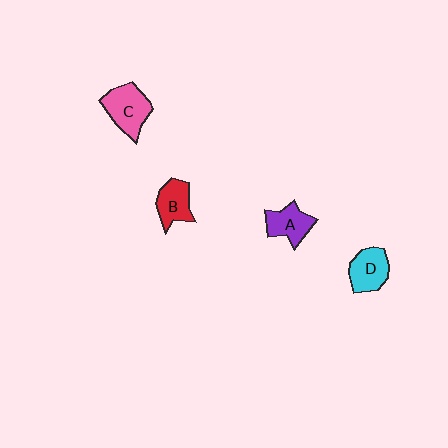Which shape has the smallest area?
Shape B (red).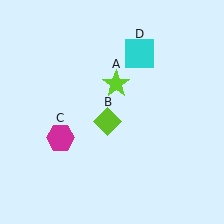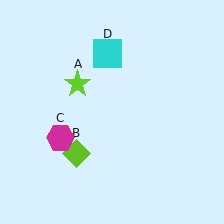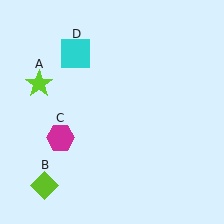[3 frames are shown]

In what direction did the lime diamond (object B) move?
The lime diamond (object B) moved down and to the left.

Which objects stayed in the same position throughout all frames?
Magenta hexagon (object C) remained stationary.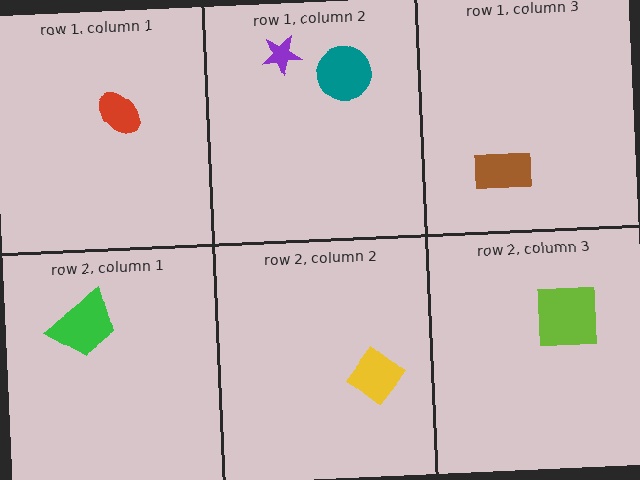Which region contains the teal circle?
The row 1, column 2 region.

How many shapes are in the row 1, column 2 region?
2.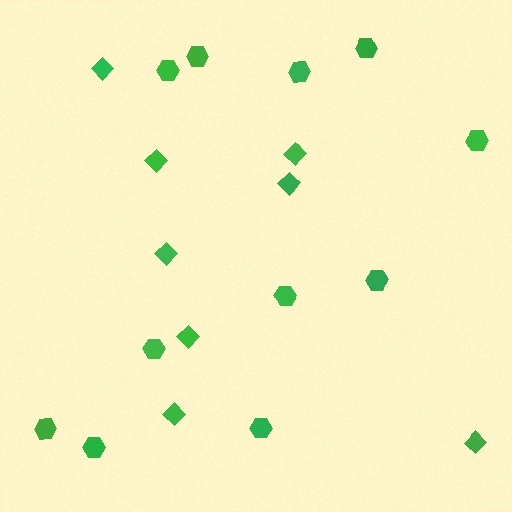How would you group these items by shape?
There are 2 groups: one group of hexagons (11) and one group of diamonds (8).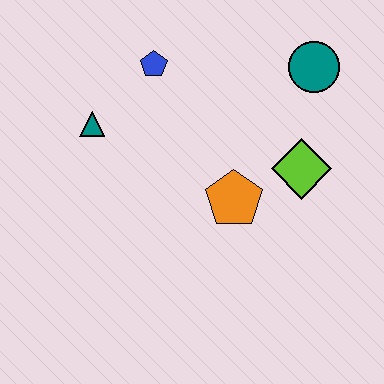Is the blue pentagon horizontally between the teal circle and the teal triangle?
Yes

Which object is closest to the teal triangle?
The blue pentagon is closest to the teal triangle.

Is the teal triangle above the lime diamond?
Yes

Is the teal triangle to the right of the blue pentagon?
No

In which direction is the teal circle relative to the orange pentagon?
The teal circle is above the orange pentagon.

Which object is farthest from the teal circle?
The teal triangle is farthest from the teal circle.